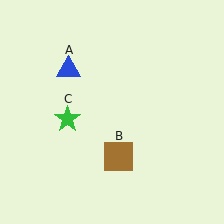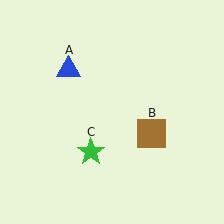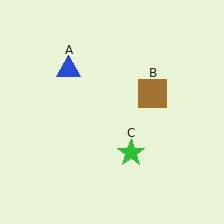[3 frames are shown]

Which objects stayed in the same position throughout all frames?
Blue triangle (object A) remained stationary.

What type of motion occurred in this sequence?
The brown square (object B), green star (object C) rotated counterclockwise around the center of the scene.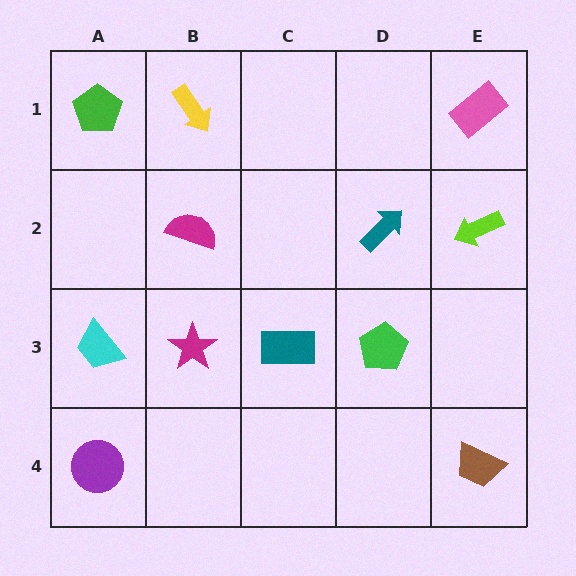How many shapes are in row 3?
4 shapes.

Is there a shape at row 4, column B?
No, that cell is empty.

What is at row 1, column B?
A yellow arrow.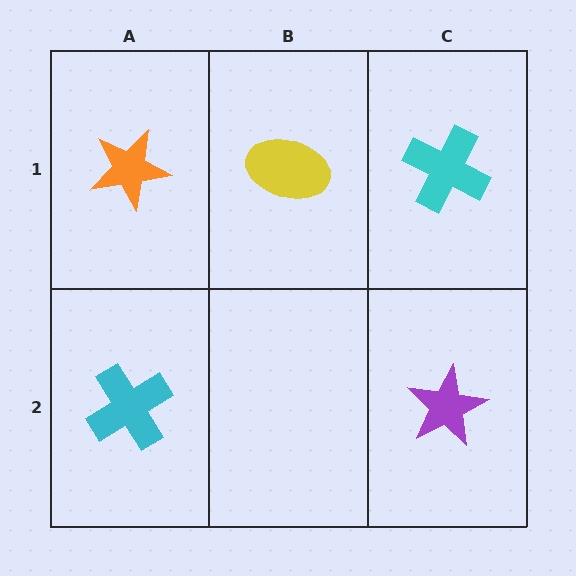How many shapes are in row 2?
2 shapes.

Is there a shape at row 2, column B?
No, that cell is empty.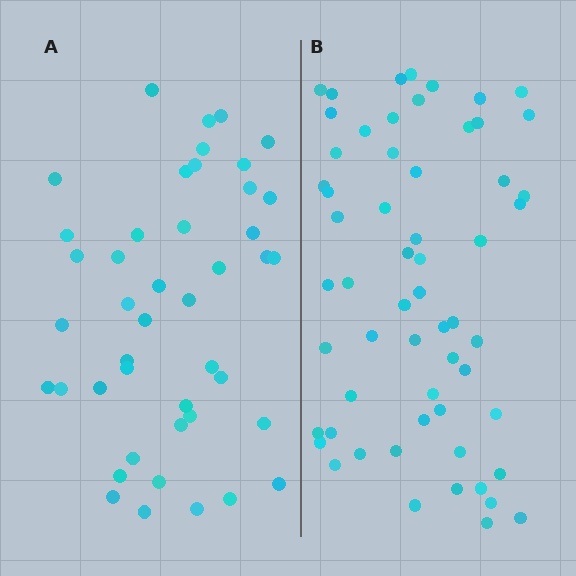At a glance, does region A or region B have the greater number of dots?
Region B (the right region) has more dots.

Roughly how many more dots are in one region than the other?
Region B has approximately 15 more dots than region A.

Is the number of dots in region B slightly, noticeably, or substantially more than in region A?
Region B has noticeably more, but not dramatically so. The ratio is roughly 1.3 to 1.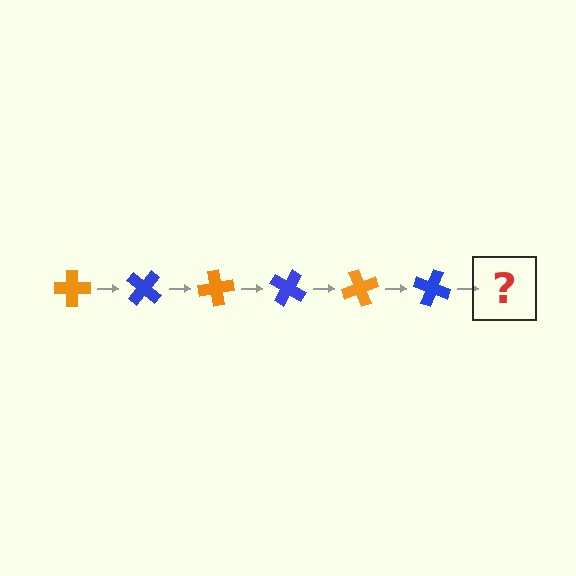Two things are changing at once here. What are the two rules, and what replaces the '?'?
The two rules are that it rotates 40 degrees each step and the color cycles through orange and blue. The '?' should be an orange cross, rotated 240 degrees from the start.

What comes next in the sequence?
The next element should be an orange cross, rotated 240 degrees from the start.